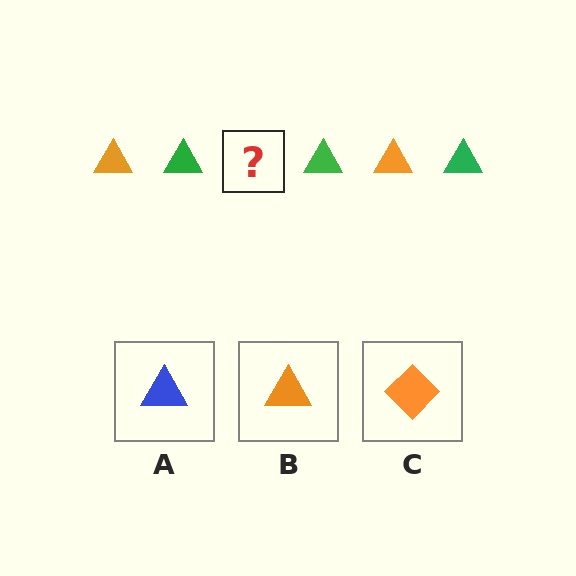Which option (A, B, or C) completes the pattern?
B.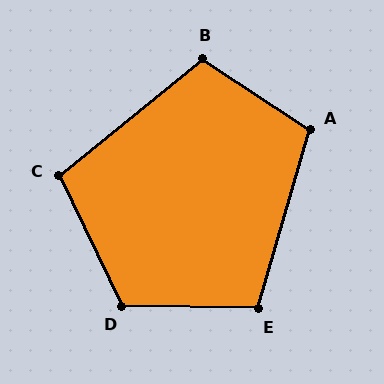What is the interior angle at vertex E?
Approximately 105 degrees (obtuse).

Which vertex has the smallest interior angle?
C, at approximately 104 degrees.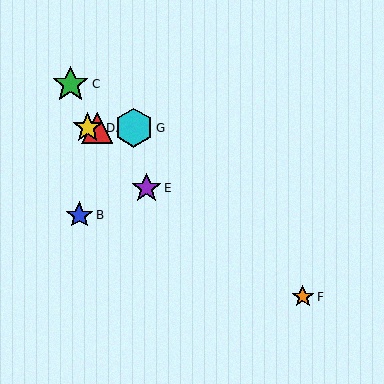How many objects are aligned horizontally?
3 objects (A, D, G) are aligned horizontally.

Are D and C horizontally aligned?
No, D is at y≈128 and C is at y≈84.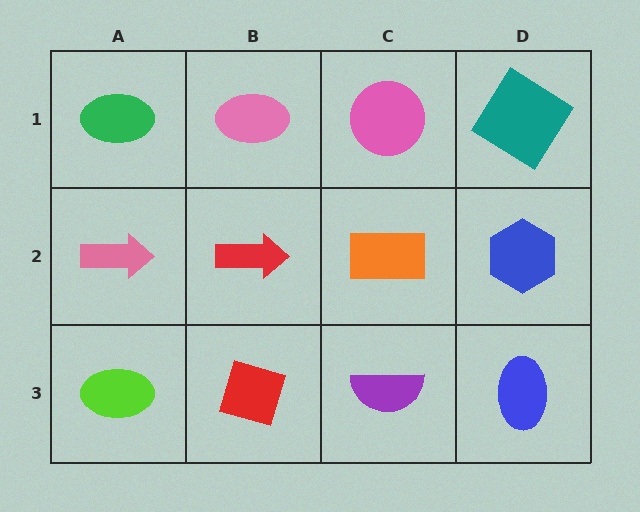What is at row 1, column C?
A pink circle.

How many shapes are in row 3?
4 shapes.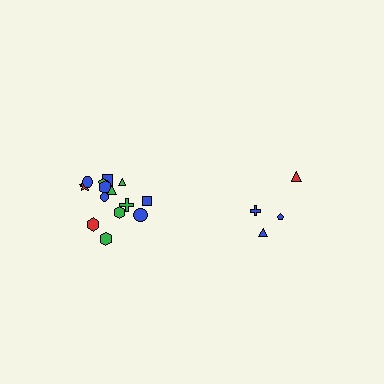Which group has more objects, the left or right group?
The left group.